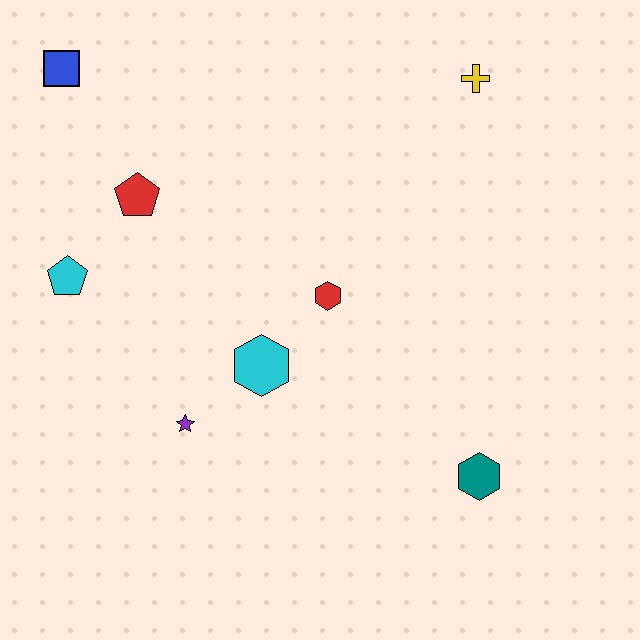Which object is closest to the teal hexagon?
The red hexagon is closest to the teal hexagon.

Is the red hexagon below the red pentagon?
Yes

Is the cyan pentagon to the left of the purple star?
Yes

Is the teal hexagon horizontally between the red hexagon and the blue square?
No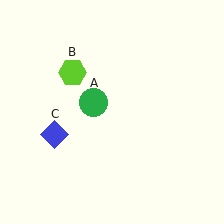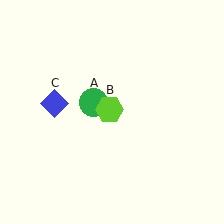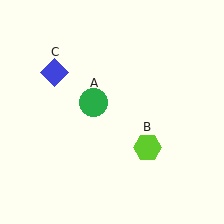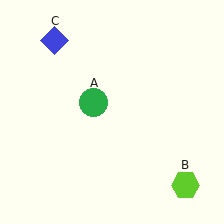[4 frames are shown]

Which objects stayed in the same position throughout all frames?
Green circle (object A) remained stationary.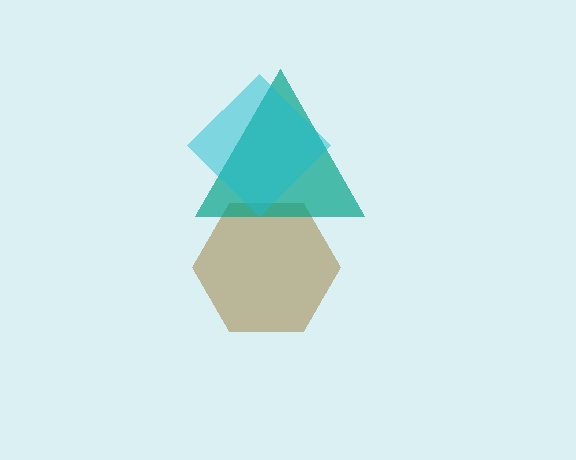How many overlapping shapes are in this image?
There are 3 overlapping shapes in the image.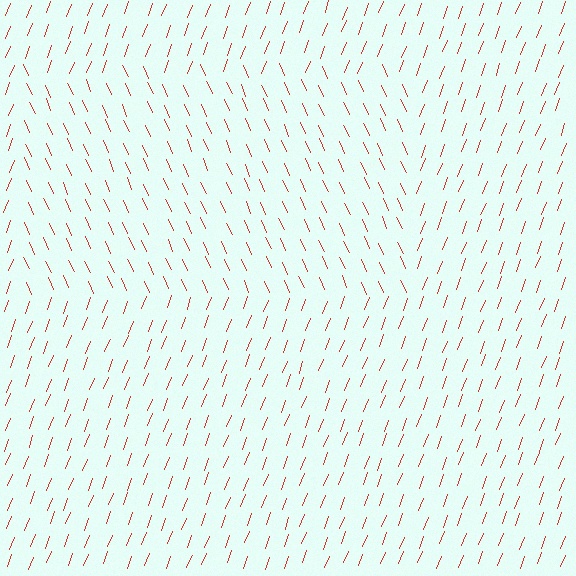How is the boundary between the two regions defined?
The boundary is defined purely by a change in line orientation (approximately 45 degrees difference). All lines are the same color and thickness.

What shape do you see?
I see a rectangle.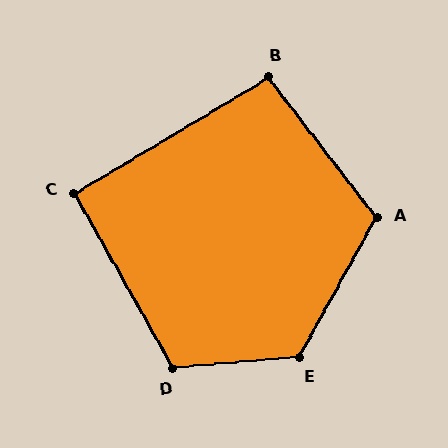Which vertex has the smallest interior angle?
C, at approximately 91 degrees.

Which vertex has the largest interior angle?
E, at approximately 124 degrees.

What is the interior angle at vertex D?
Approximately 115 degrees (obtuse).